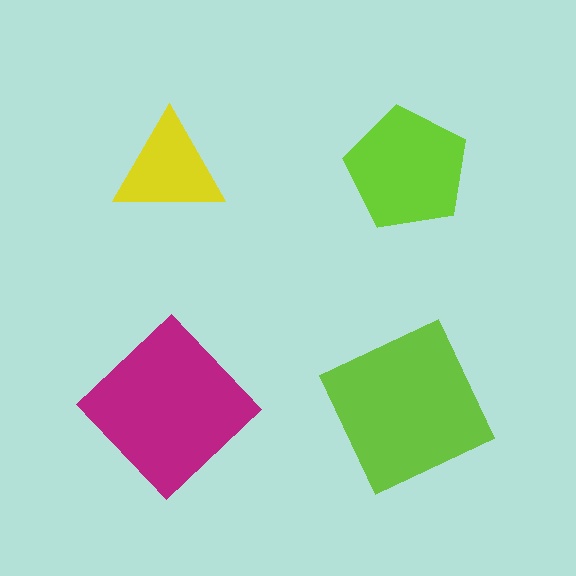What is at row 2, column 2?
A lime square.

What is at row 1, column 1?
A yellow triangle.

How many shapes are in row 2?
2 shapes.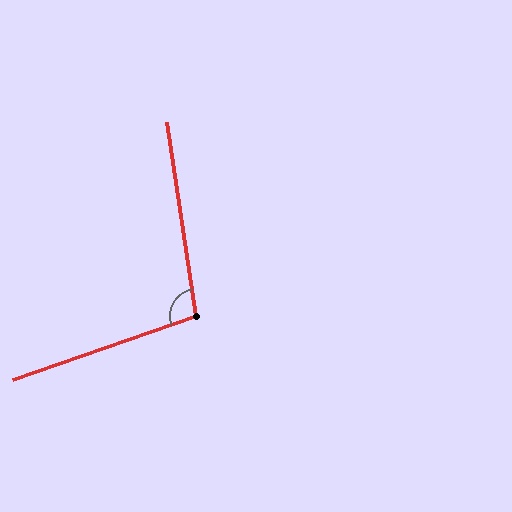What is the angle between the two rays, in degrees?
Approximately 100 degrees.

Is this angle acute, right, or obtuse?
It is obtuse.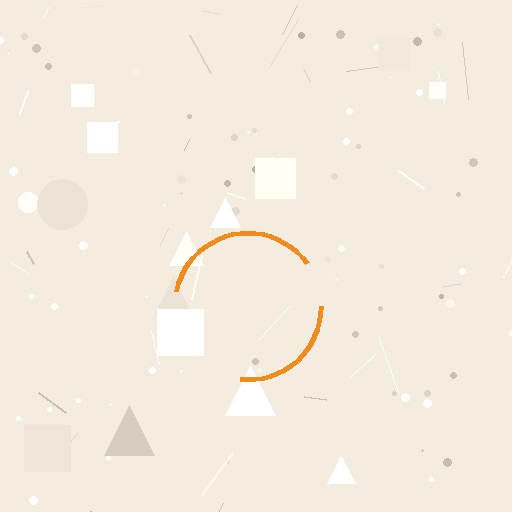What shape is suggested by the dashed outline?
The dashed outline suggests a circle.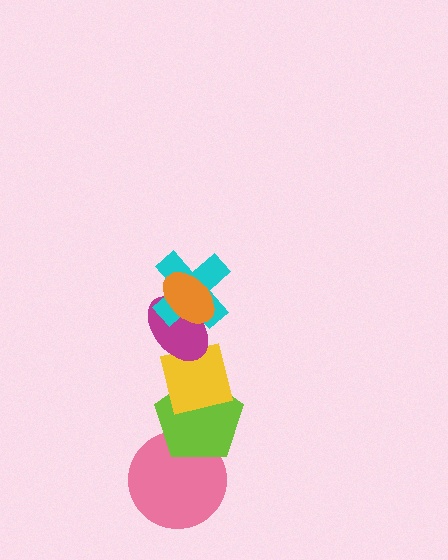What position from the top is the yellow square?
The yellow square is 4th from the top.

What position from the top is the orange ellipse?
The orange ellipse is 1st from the top.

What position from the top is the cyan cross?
The cyan cross is 2nd from the top.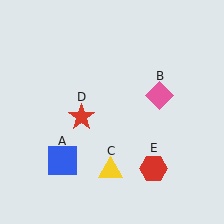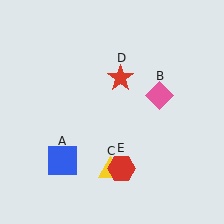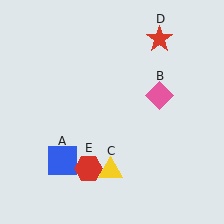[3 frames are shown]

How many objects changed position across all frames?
2 objects changed position: red star (object D), red hexagon (object E).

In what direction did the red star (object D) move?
The red star (object D) moved up and to the right.